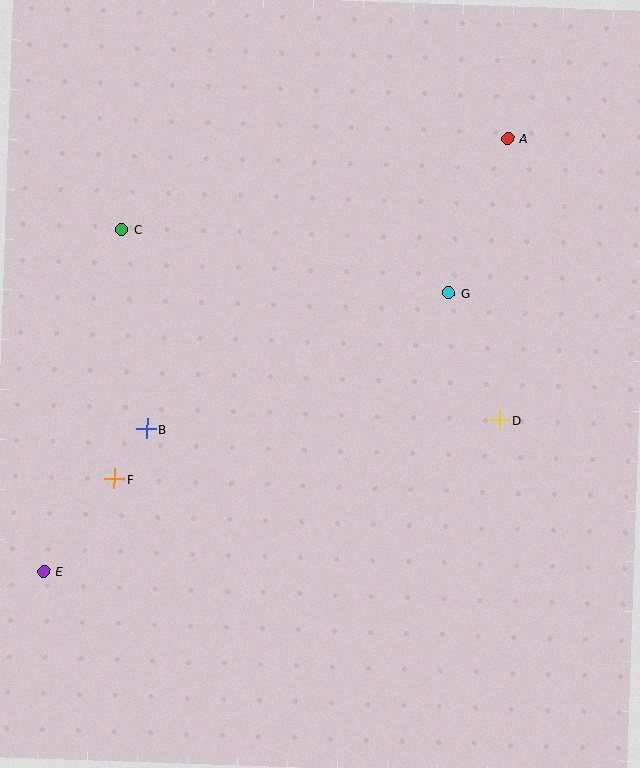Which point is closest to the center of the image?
Point G at (449, 293) is closest to the center.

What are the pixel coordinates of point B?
Point B is at (147, 429).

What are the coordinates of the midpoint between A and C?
The midpoint between A and C is at (315, 184).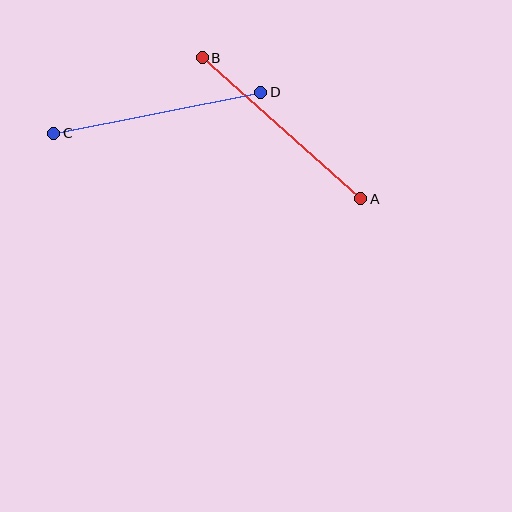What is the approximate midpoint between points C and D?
The midpoint is at approximately (157, 113) pixels.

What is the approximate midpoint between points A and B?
The midpoint is at approximately (282, 128) pixels.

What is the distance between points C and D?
The distance is approximately 211 pixels.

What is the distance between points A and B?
The distance is approximately 212 pixels.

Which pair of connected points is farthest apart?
Points A and B are farthest apart.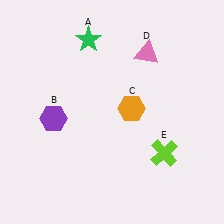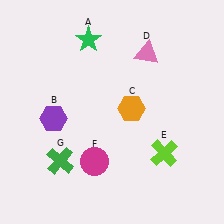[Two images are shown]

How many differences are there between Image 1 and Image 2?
There are 2 differences between the two images.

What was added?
A magenta circle (F), a green cross (G) were added in Image 2.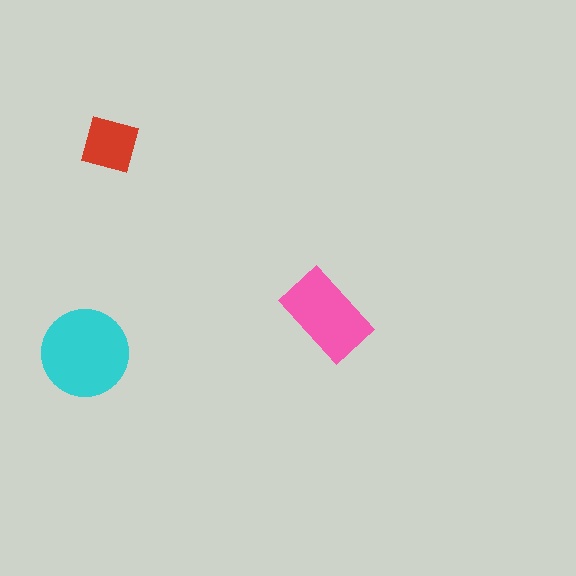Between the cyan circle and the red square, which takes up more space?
The cyan circle.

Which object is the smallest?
The red square.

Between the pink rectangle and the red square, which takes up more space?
The pink rectangle.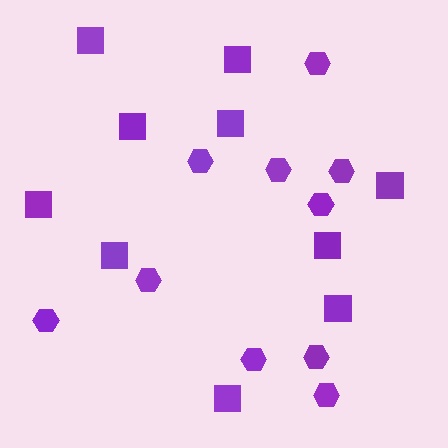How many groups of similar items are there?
There are 2 groups: one group of hexagons (10) and one group of squares (10).